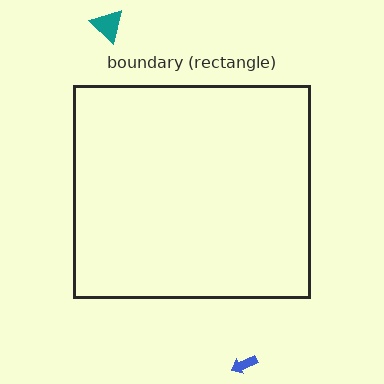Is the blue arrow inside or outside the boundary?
Outside.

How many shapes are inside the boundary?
0 inside, 2 outside.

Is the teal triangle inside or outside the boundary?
Outside.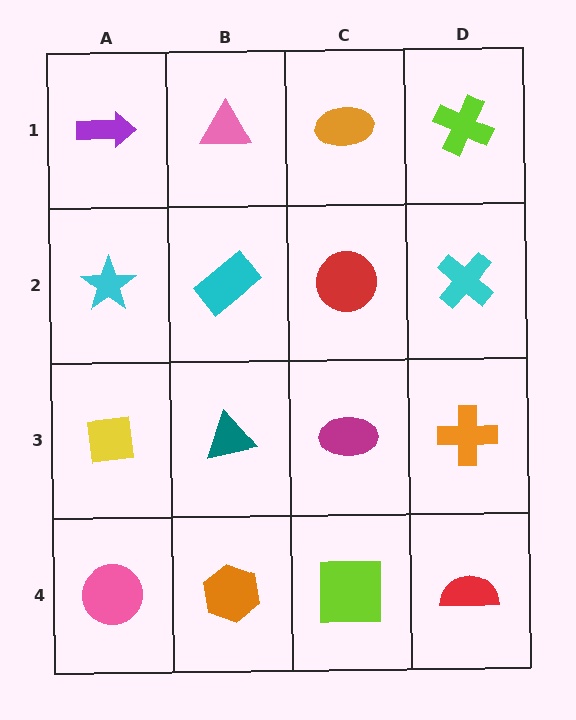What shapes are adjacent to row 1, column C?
A red circle (row 2, column C), a pink triangle (row 1, column B), a lime cross (row 1, column D).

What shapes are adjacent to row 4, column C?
A magenta ellipse (row 3, column C), an orange hexagon (row 4, column B), a red semicircle (row 4, column D).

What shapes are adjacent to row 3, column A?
A cyan star (row 2, column A), a pink circle (row 4, column A), a teal triangle (row 3, column B).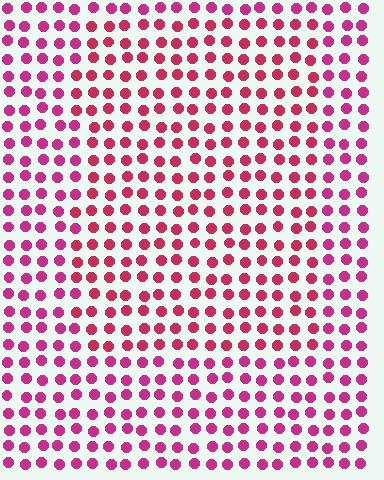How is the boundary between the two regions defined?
The boundary is defined purely by a slight shift in hue (about 20 degrees). Spacing, size, and orientation are identical on both sides.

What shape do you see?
I see a rectangle.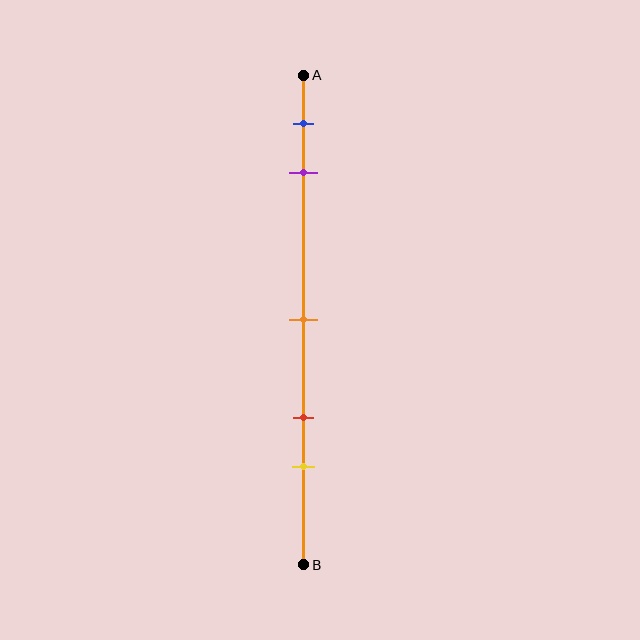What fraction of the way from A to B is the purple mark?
The purple mark is approximately 20% (0.2) of the way from A to B.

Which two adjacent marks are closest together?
The blue and purple marks are the closest adjacent pair.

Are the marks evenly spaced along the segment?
No, the marks are not evenly spaced.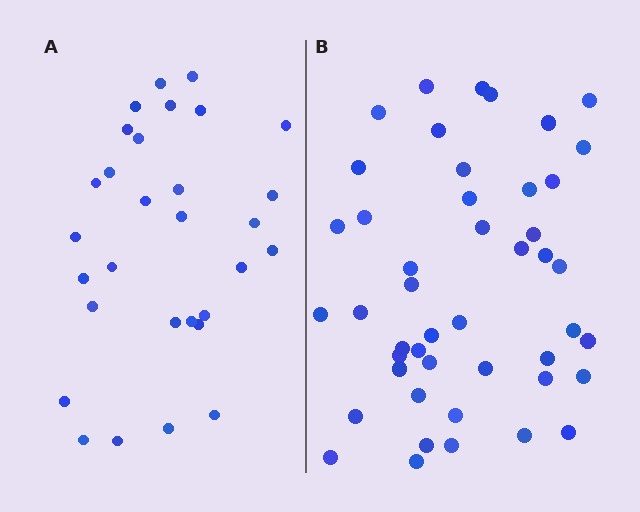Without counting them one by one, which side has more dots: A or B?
Region B (the right region) has more dots.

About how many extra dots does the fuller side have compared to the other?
Region B has approximately 15 more dots than region A.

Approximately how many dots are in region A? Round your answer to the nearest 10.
About 30 dots.